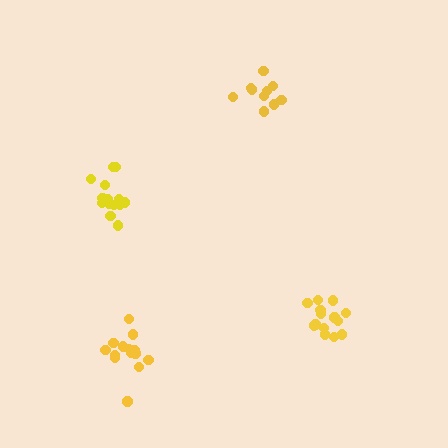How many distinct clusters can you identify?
There are 4 distinct clusters.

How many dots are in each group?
Group 1: 14 dots, Group 2: 10 dots, Group 3: 15 dots, Group 4: 14 dots (53 total).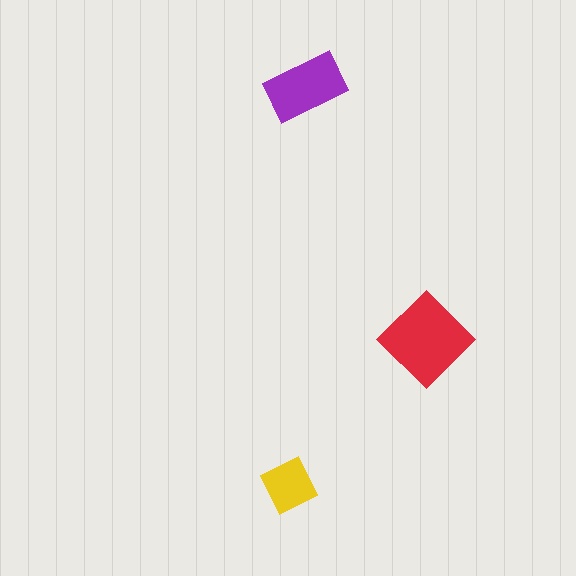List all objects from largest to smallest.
The red diamond, the purple rectangle, the yellow square.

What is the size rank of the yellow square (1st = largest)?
3rd.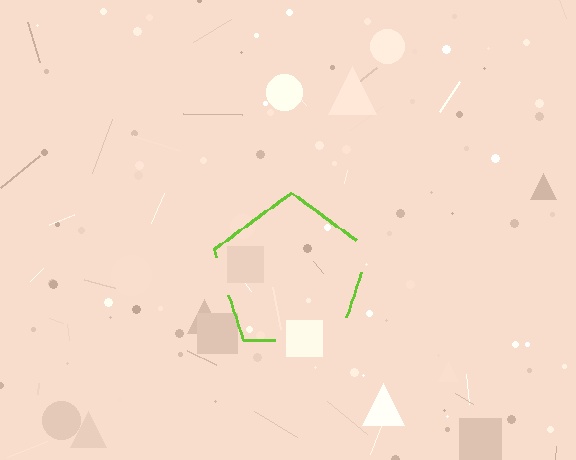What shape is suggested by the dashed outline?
The dashed outline suggests a pentagon.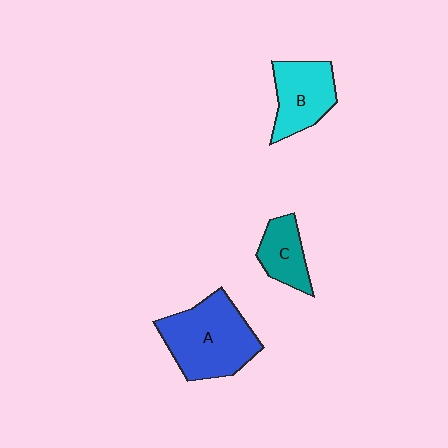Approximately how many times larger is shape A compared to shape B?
Approximately 1.5 times.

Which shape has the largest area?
Shape A (blue).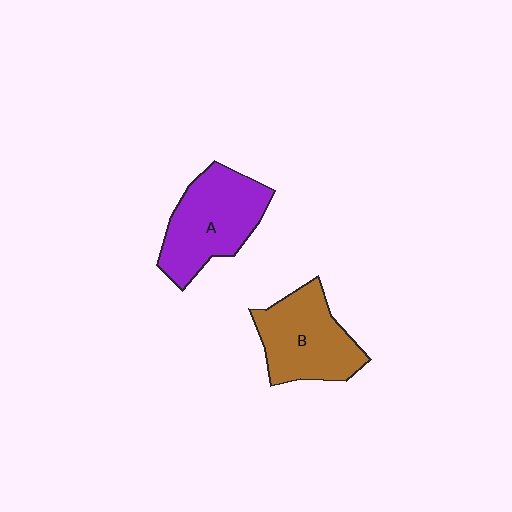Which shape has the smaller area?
Shape B (brown).